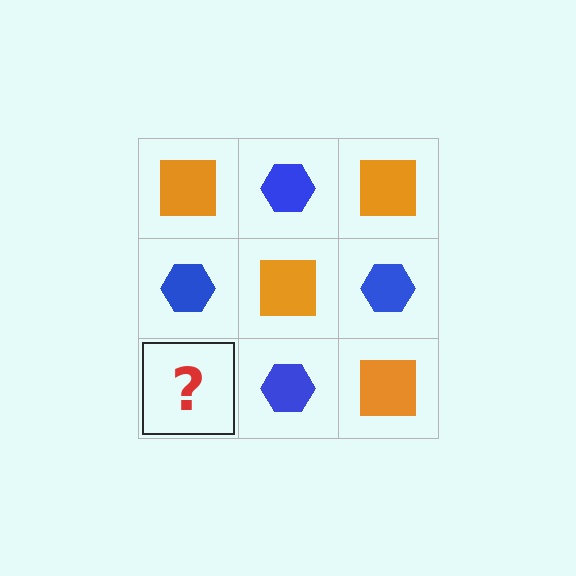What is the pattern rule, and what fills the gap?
The rule is that it alternates orange square and blue hexagon in a checkerboard pattern. The gap should be filled with an orange square.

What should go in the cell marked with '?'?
The missing cell should contain an orange square.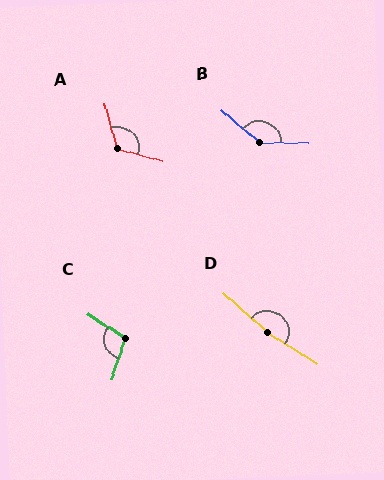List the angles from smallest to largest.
C (105°), A (122°), B (140°), D (170°).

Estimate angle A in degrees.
Approximately 122 degrees.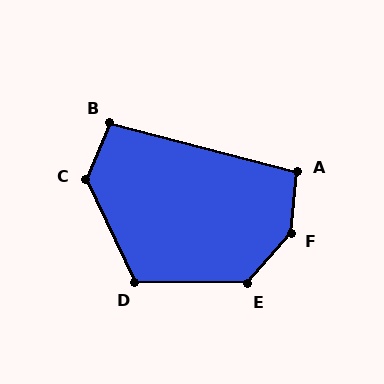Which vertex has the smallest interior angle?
A, at approximately 99 degrees.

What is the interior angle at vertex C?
Approximately 131 degrees (obtuse).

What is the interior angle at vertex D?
Approximately 116 degrees (obtuse).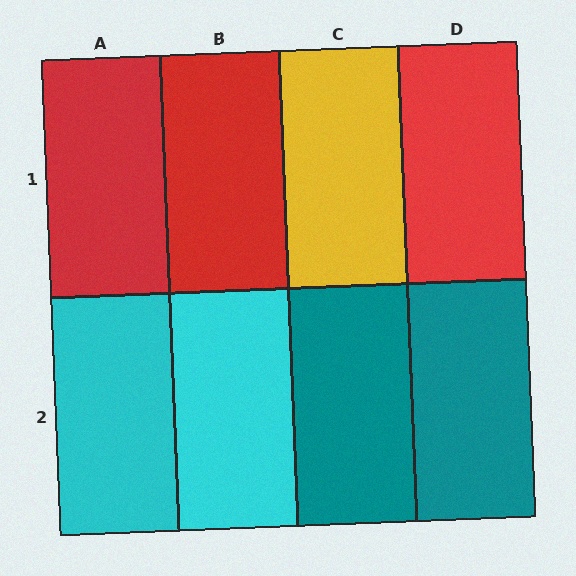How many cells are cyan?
2 cells are cyan.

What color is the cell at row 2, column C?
Teal.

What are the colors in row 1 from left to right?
Red, red, yellow, red.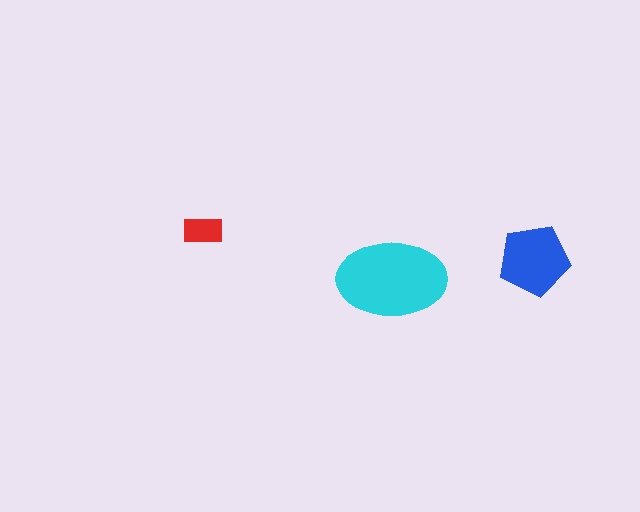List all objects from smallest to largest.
The red rectangle, the blue pentagon, the cyan ellipse.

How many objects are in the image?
There are 3 objects in the image.